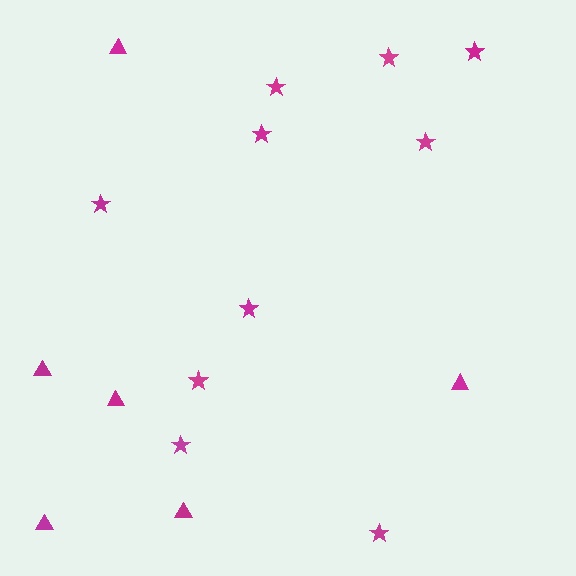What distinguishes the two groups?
There are 2 groups: one group of triangles (6) and one group of stars (10).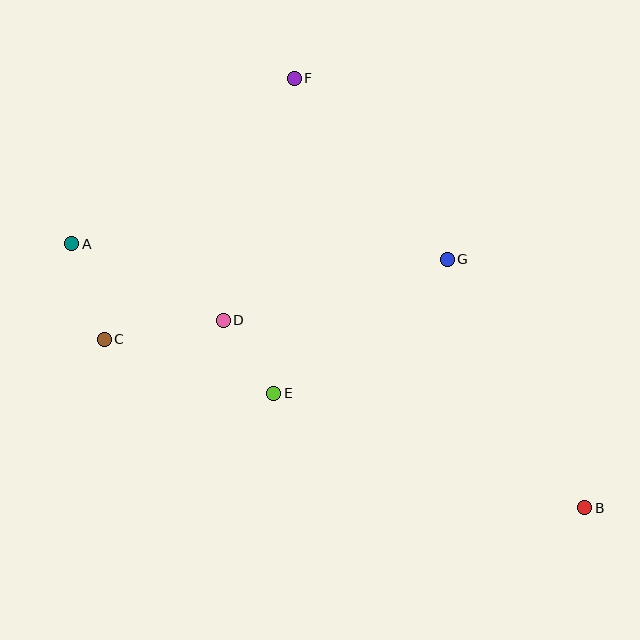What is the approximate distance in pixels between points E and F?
The distance between E and F is approximately 315 pixels.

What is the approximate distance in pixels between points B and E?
The distance between B and E is approximately 331 pixels.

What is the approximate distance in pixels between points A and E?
The distance between A and E is approximately 252 pixels.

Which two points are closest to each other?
Points D and E are closest to each other.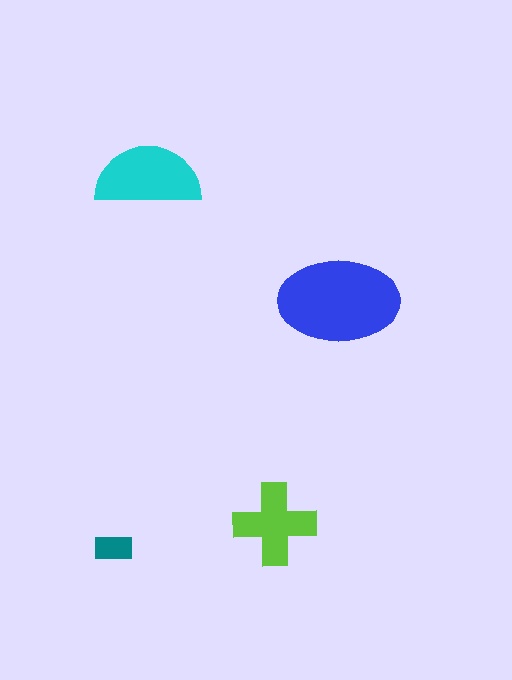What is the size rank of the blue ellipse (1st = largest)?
1st.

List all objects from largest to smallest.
The blue ellipse, the cyan semicircle, the lime cross, the teal rectangle.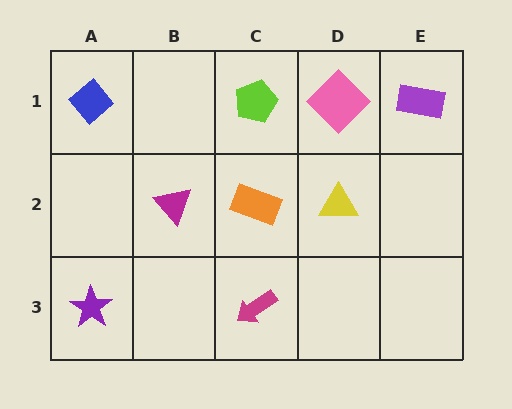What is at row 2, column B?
A magenta triangle.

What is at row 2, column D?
A yellow triangle.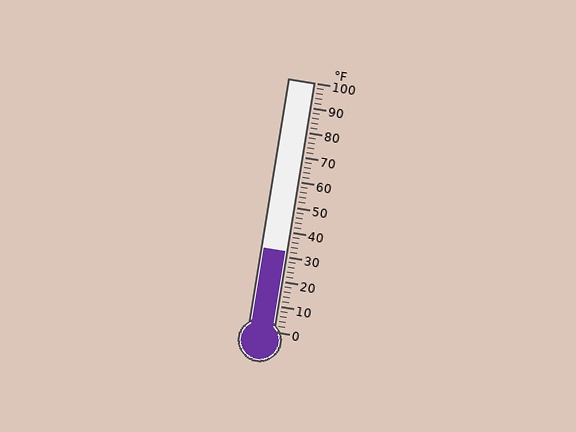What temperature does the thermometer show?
The thermometer shows approximately 32°F.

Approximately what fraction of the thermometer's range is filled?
The thermometer is filled to approximately 30% of its range.